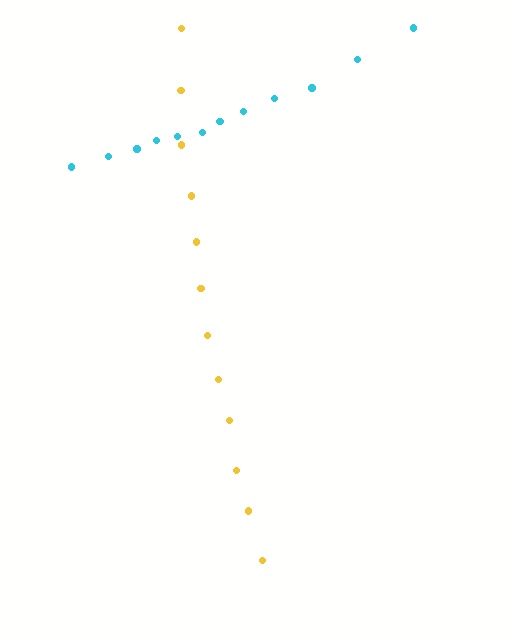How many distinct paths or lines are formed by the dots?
There are 2 distinct paths.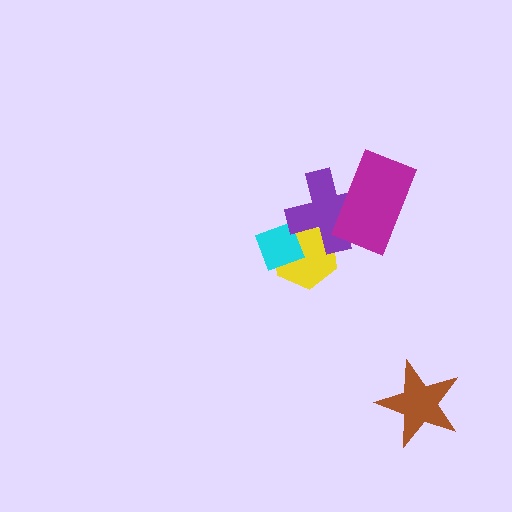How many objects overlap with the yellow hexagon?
2 objects overlap with the yellow hexagon.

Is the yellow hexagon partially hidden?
Yes, it is partially covered by another shape.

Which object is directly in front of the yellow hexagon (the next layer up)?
The cyan diamond is directly in front of the yellow hexagon.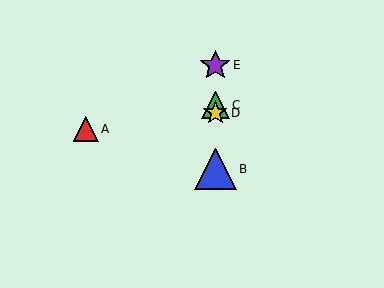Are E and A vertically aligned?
No, E is at x≈215 and A is at x≈86.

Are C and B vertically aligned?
Yes, both are at x≈215.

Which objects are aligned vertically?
Objects B, C, D, E are aligned vertically.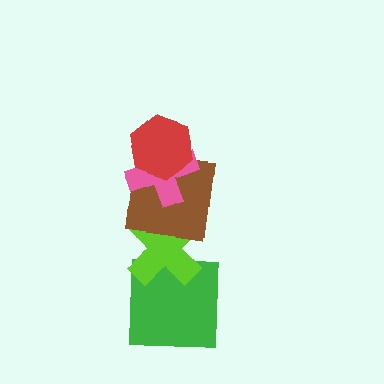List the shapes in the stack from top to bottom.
From top to bottom: the red hexagon, the pink cross, the brown square, the lime cross, the green square.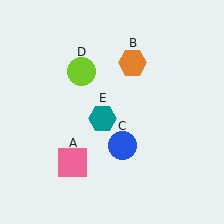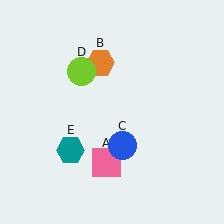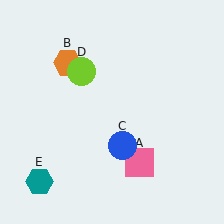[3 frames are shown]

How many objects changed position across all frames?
3 objects changed position: pink square (object A), orange hexagon (object B), teal hexagon (object E).